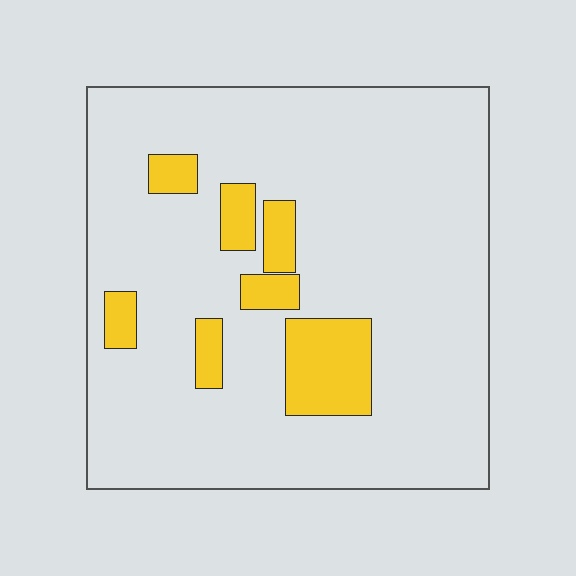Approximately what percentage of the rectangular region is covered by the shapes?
Approximately 15%.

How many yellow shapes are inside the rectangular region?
7.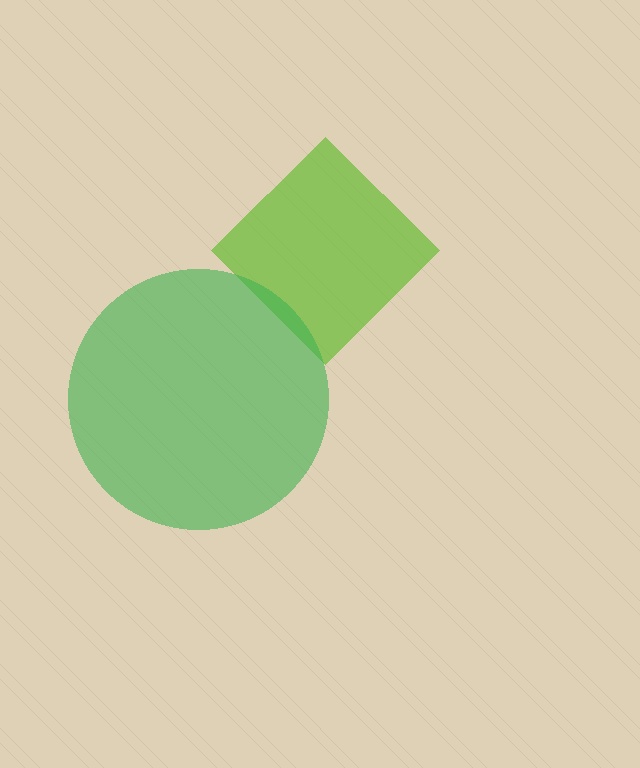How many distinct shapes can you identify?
There are 2 distinct shapes: a lime diamond, a green circle.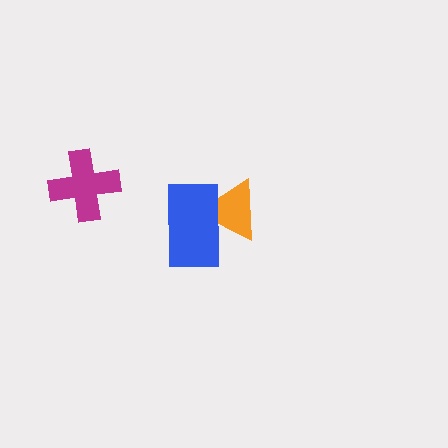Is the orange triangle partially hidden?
Yes, it is partially covered by another shape.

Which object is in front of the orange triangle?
The blue rectangle is in front of the orange triangle.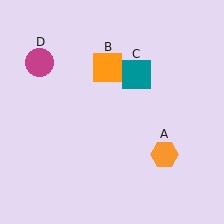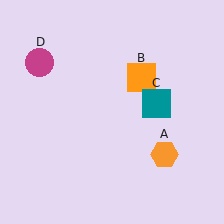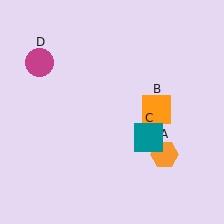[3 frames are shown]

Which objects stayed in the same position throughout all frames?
Orange hexagon (object A) and magenta circle (object D) remained stationary.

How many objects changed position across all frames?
2 objects changed position: orange square (object B), teal square (object C).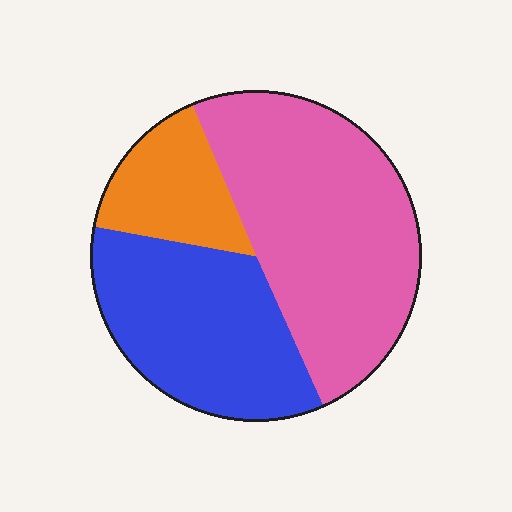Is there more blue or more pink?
Pink.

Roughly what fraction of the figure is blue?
Blue covers 35% of the figure.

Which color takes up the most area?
Pink, at roughly 50%.